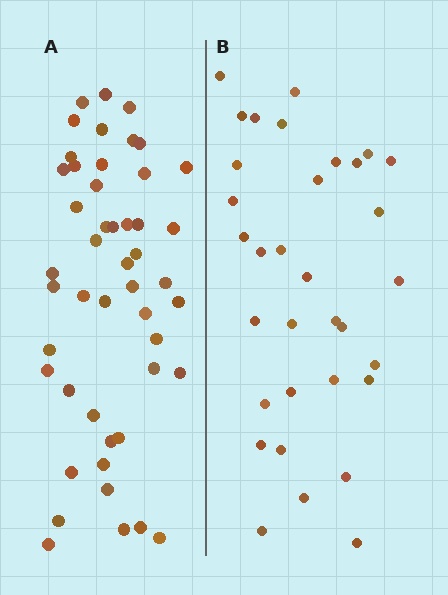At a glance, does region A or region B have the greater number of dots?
Region A (the left region) has more dots.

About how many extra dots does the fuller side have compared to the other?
Region A has approximately 15 more dots than region B.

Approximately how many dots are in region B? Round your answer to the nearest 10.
About 30 dots. (The exact count is 33, which rounds to 30.)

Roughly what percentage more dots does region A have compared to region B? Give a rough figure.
About 45% more.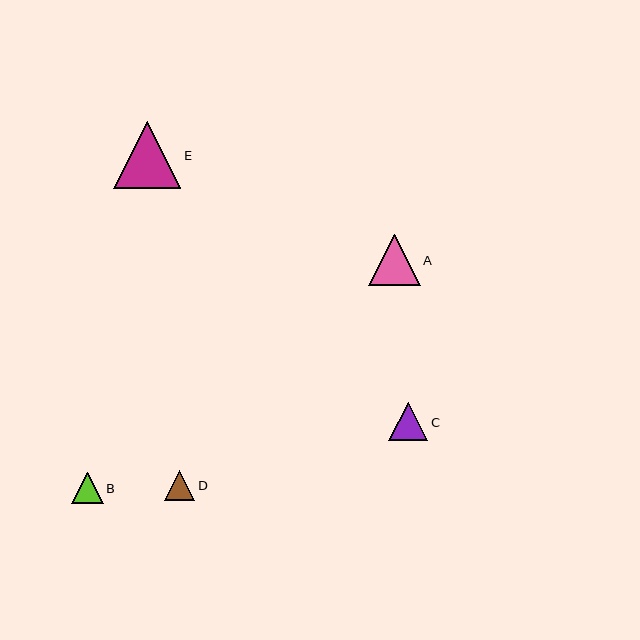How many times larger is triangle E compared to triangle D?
Triangle E is approximately 2.2 times the size of triangle D.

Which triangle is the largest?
Triangle E is the largest with a size of approximately 67 pixels.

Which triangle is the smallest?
Triangle D is the smallest with a size of approximately 30 pixels.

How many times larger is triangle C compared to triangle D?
Triangle C is approximately 1.3 times the size of triangle D.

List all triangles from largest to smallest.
From largest to smallest: E, A, C, B, D.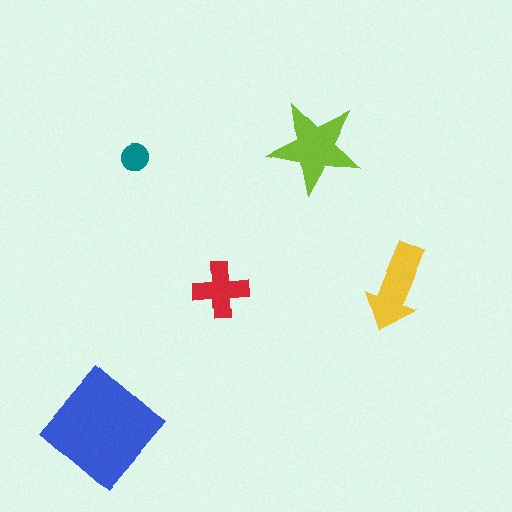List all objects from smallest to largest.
The teal circle, the red cross, the yellow arrow, the lime star, the blue diamond.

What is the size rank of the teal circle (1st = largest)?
5th.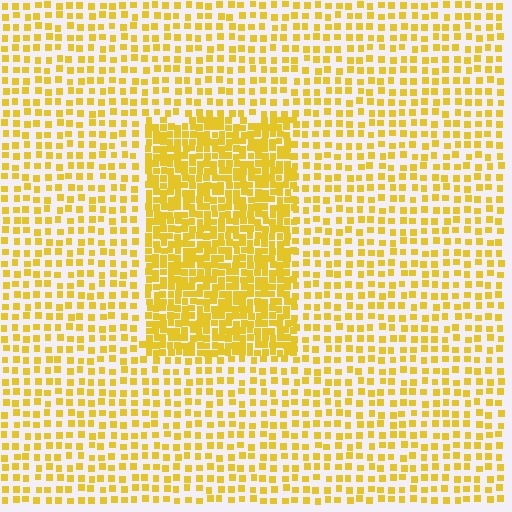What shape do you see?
I see a rectangle.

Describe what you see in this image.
The image contains small yellow elements arranged at two different densities. A rectangle-shaped region is visible where the elements are more densely packed than the surrounding area.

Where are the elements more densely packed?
The elements are more densely packed inside the rectangle boundary.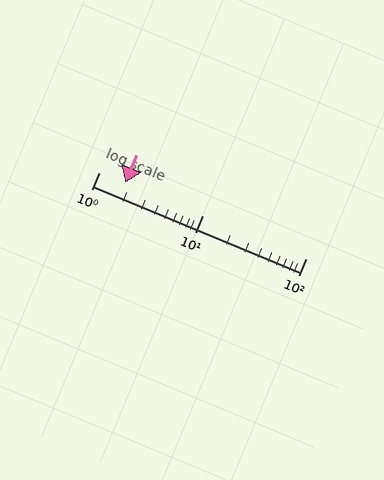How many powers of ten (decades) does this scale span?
The scale spans 2 decades, from 1 to 100.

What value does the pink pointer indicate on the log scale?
The pointer indicates approximately 1.8.